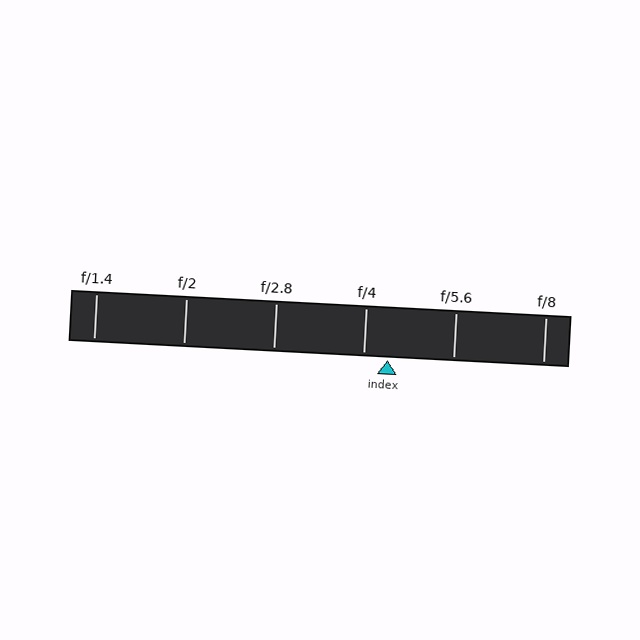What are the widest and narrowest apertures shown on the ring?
The widest aperture shown is f/1.4 and the narrowest is f/8.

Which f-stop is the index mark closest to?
The index mark is closest to f/4.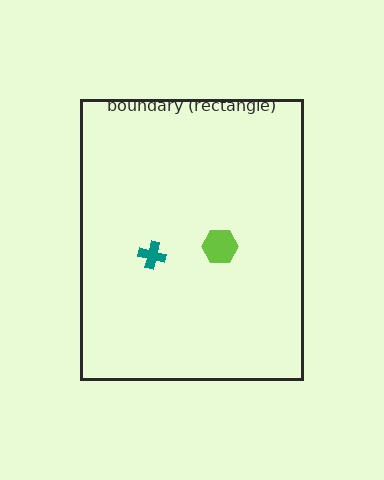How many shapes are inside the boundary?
2 inside, 0 outside.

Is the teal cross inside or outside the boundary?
Inside.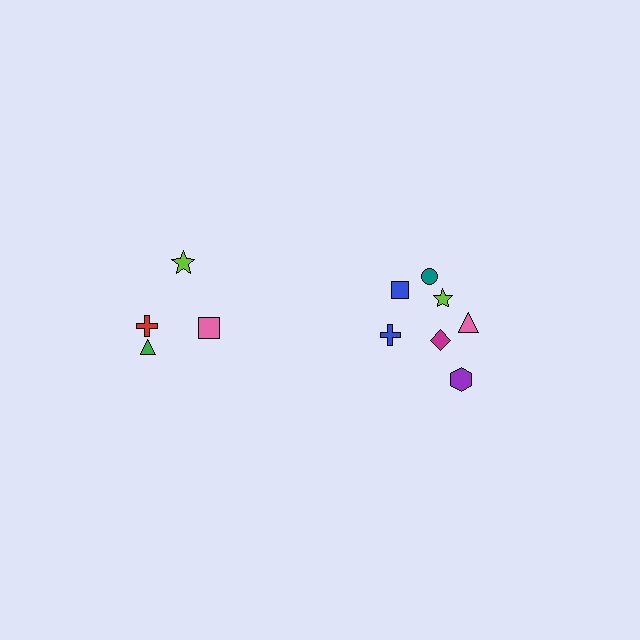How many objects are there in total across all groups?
There are 11 objects.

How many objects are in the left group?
There are 4 objects.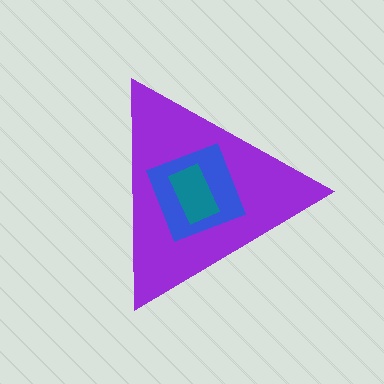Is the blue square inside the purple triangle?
Yes.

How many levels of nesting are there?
3.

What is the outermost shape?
The purple triangle.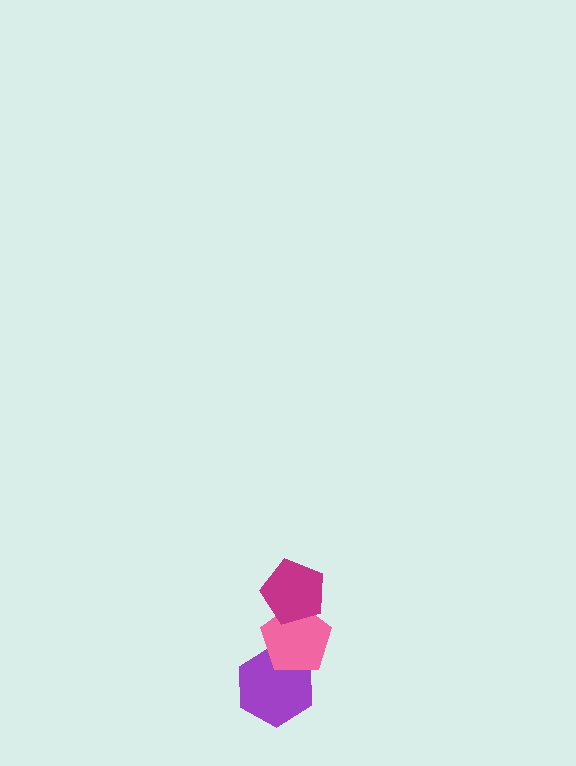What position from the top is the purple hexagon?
The purple hexagon is 3rd from the top.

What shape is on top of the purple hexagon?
The pink pentagon is on top of the purple hexagon.